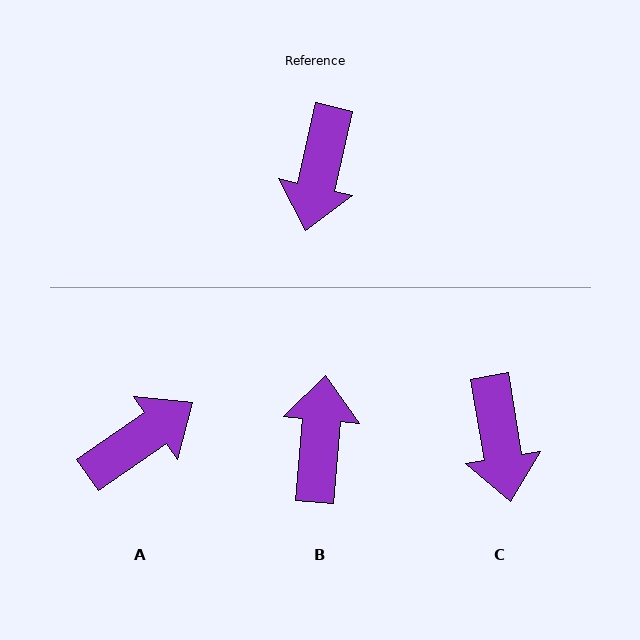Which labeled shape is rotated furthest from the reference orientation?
B, about 172 degrees away.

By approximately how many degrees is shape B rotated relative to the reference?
Approximately 172 degrees clockwise.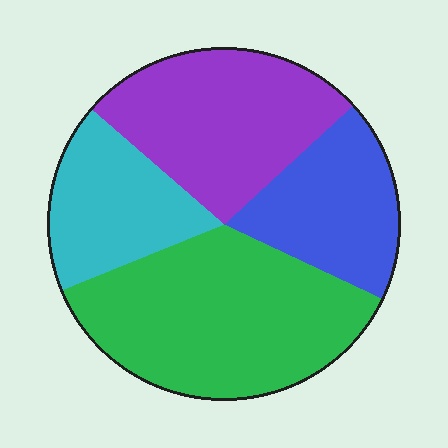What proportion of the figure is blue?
Blue takes up about one fifth (1/5) of the figure.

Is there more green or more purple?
Green.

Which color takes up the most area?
Green, at roughly 35%.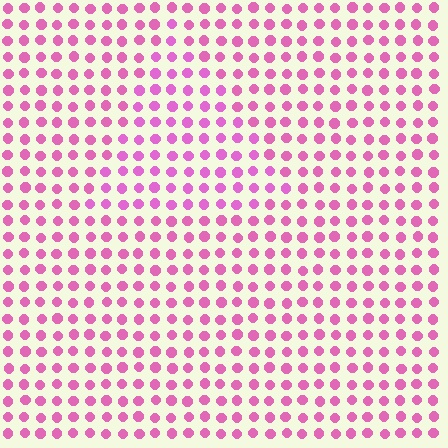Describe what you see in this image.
The image is filled with small pink elements in a uniform arrangement. A triangle-shaped region is visible where the elements are tinted to a slightly different hue, forming a subtle color boundary.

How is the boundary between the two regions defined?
The boundary is defined purely by a slight shift in hue (about 13 degrees). Spacing, size, and orientation are identical on both sides.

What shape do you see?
I see a triangle.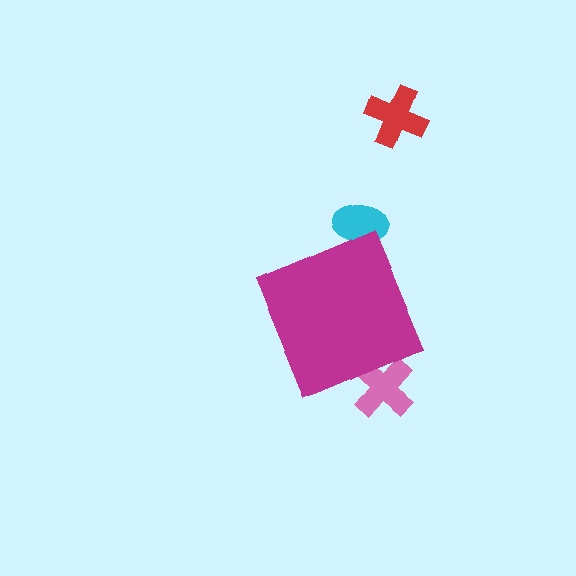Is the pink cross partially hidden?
Yes, the pink cross is partially hidden behind the magenta diamond.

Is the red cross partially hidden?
No, the red cross is fully visible.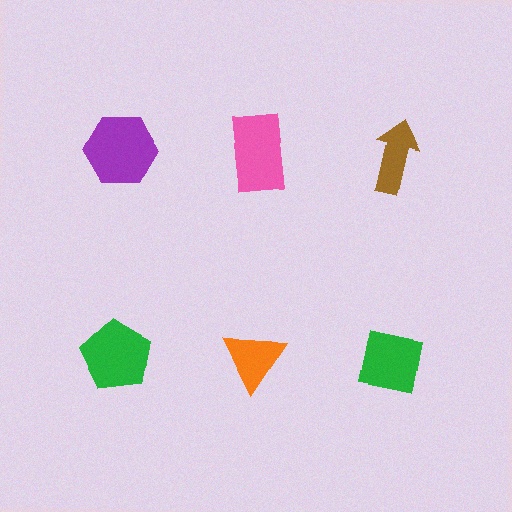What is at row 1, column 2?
A pink rectangle.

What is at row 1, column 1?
A purple hexagon.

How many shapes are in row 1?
3 shapes.